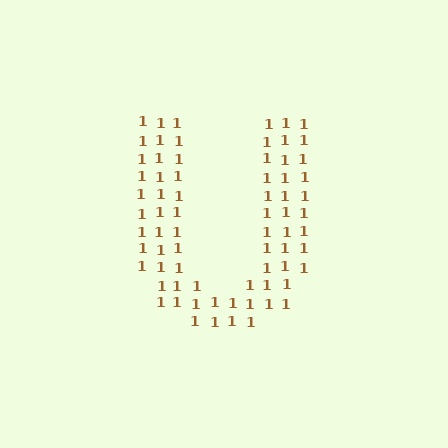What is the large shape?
The large shape is the letter U.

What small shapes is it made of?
It is made of small digit 1's.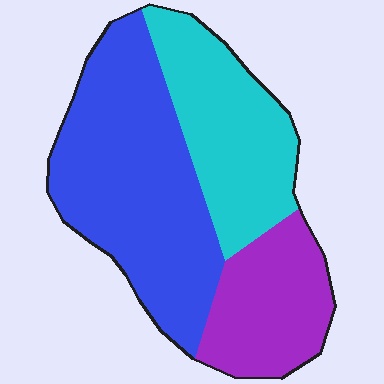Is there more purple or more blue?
Blue.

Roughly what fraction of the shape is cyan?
Cyan covers 30% of the shape.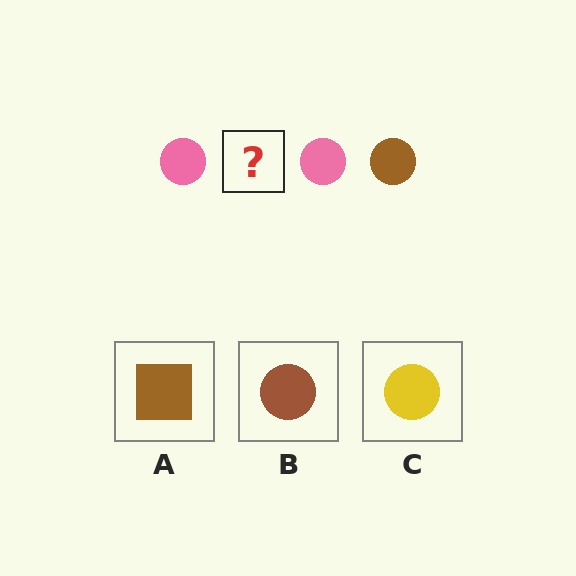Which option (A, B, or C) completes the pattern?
B.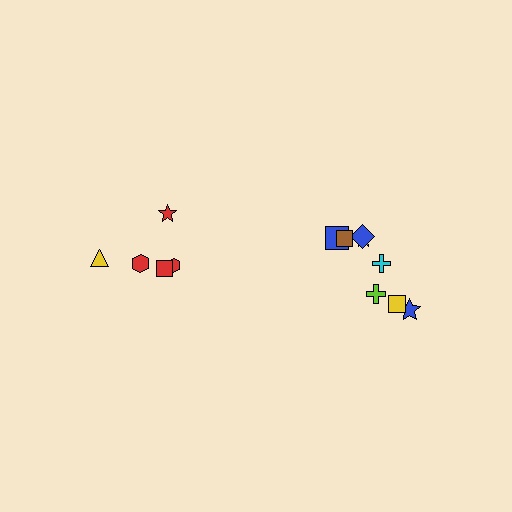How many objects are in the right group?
There are 8 objects.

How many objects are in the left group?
There are 5 objects.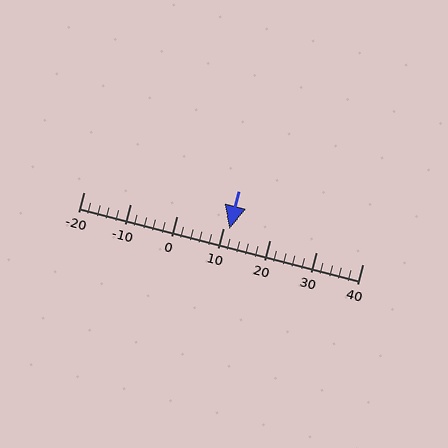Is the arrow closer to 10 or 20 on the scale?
The arrow is closer to 10.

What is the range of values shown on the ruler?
The ruler shows values from -20 to 40.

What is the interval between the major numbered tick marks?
The major tick marks are spaced 10 units apart.